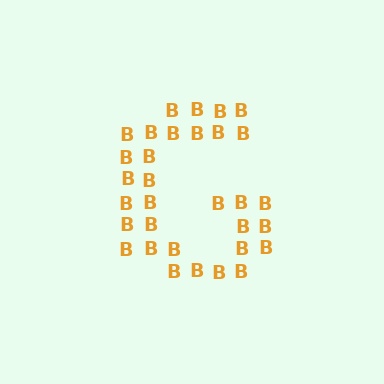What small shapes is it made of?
It is made of small letter B's.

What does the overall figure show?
The overall figure shows the letter G.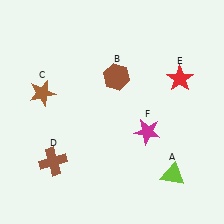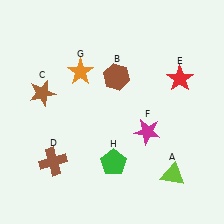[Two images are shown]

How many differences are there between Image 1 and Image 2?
There are 2 differences between the two images.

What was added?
An orange star (G), a green pentagon (H) were added in Image 2.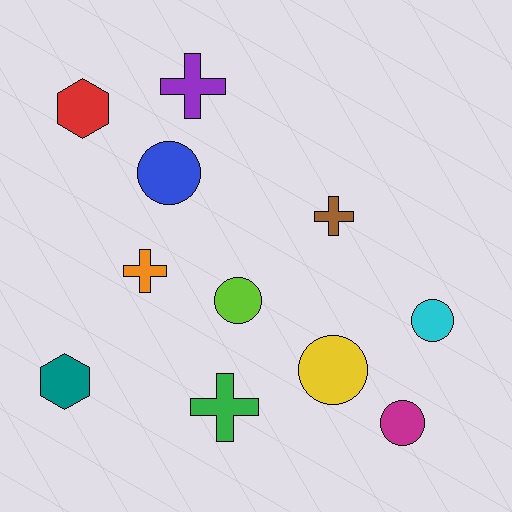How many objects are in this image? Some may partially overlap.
There are 11 objects.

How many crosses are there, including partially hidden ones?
There are 4 crosses.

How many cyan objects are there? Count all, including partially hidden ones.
There is 1 cyan object.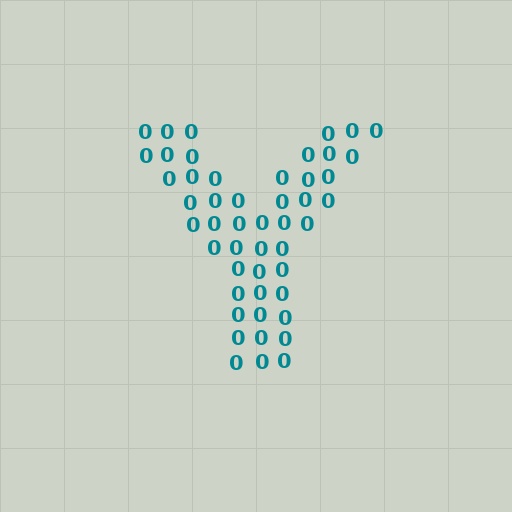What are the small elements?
The small elements are digit 0's.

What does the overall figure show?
The overall figure shows the letter Y.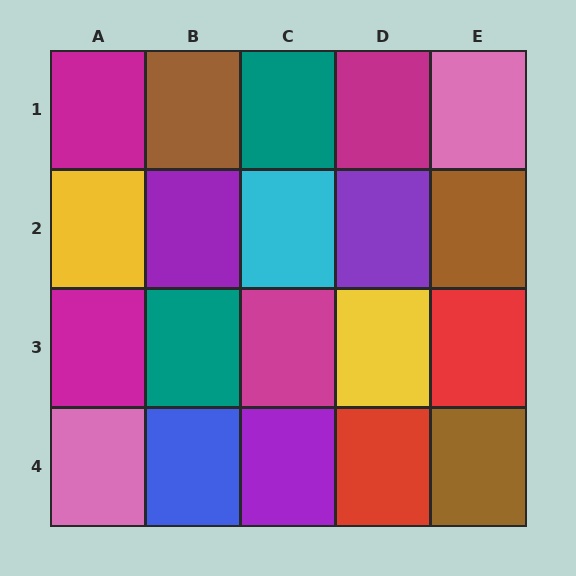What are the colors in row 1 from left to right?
Magenta, brown, teal, magenta, pink.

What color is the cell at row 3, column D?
Yellow.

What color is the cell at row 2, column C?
Cyan.